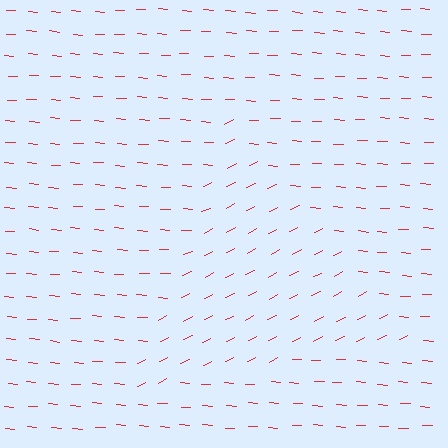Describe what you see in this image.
The image is filled with small red line segments. A triangle region in the image has lines oriented differently from the surrounding lines, creating a visible texture boundary.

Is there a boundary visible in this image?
Yes, there is a texture boundary formed by a change in line orientation.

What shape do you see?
I see a triangle.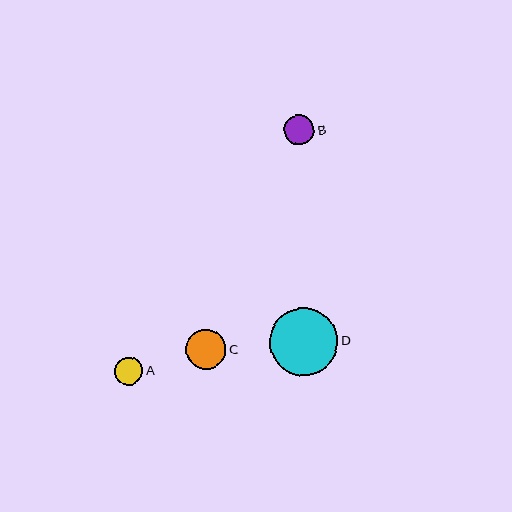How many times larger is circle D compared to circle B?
Circle D is approximately 2.3 times the size of circle B.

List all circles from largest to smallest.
From largest to smallest: D, C, B, A.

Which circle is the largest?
Circle D is the largest with a size of approximately 69 pixels.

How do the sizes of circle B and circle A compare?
Circle B and circle A are approximately the same size.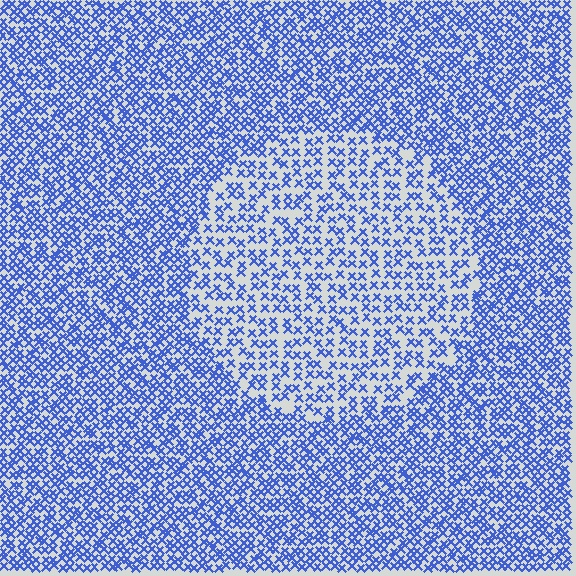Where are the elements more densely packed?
The elements are more densely packed outside the circle boundary.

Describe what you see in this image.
The image contains small blue elements arranged at two different densities. A circle-shaped region is visible where the elements are less densely packed than the surrounding area.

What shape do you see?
I see a circle.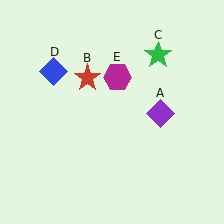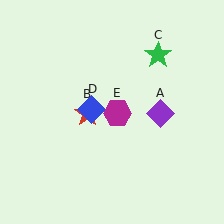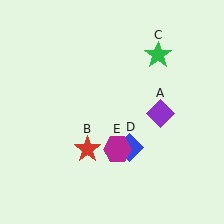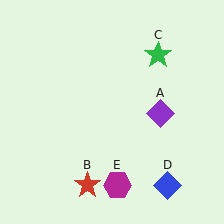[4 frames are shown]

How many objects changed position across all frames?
3 objects changed position: red star (object B), blue diamond (object D), magenta hexagon (object E).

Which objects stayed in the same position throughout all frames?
Purple diamond (object A) and green star (object C) remained stationary.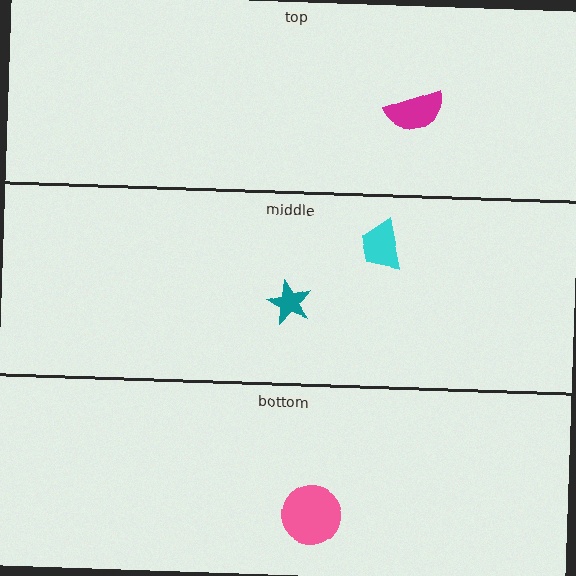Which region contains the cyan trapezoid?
The middle region.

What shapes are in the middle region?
The cyan trapezoid, the teal star.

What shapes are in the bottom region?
The pink circle.